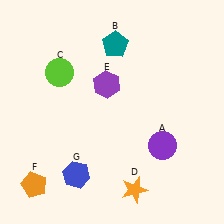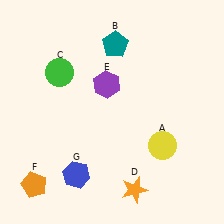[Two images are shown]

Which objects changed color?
A changed from purple to yellow. C changed from lime to green.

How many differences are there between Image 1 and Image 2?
There are 2 differences between the two images.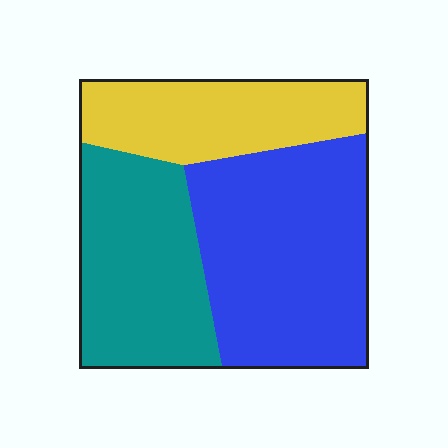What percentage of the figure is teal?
Teal takes up about one third (1/3) of the figure.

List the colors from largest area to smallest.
From largest to smallest: blue, teal, yellow.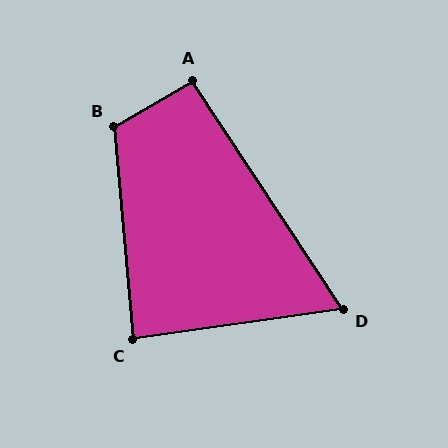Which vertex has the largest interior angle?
B, at approximately 115 degrees.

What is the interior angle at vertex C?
Approximately 87 degrees (approximately right).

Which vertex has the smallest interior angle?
D, at approximately 65 degrees.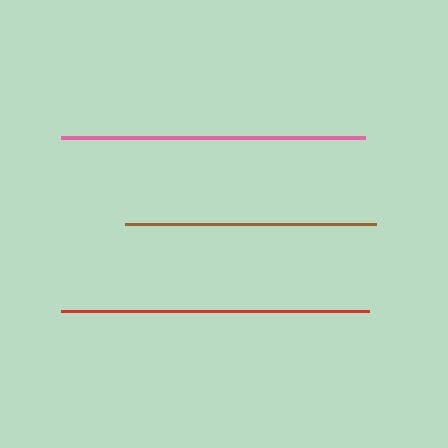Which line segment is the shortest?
The brown line is the shortest at approximately 251 pixels.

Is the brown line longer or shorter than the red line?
The red line is longer than the brown line.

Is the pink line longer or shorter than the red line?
The red line is longer than the pink line.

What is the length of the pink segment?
The pink segment is approximately 304 pixels long.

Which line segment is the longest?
The red line is the longest at approximately 308 pixels.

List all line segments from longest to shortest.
From longest to shortest: red, pink, brown.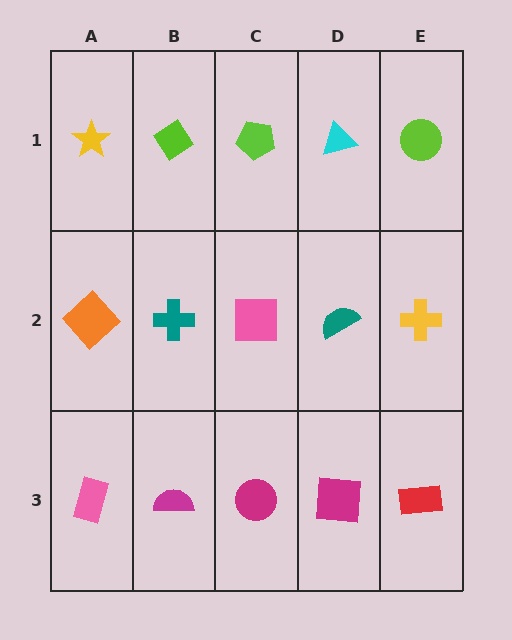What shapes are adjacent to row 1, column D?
A teal semicircle (row 2, column D), a lime pentagon (row 1, column C), a lime circle (row 1, column E).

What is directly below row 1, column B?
A teal cross.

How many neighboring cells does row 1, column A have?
2.